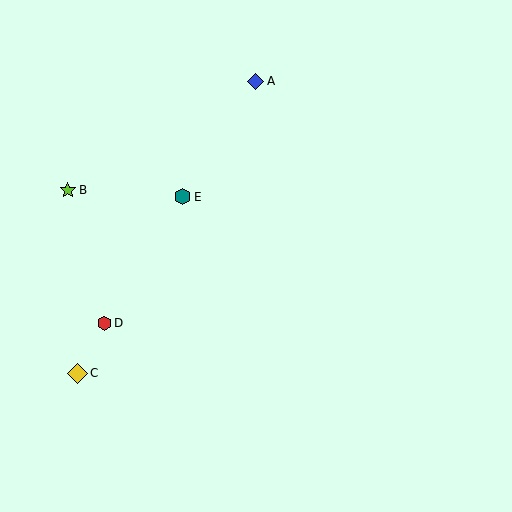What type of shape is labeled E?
Shape E is a teal hexagon.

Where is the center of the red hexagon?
The center of the red hexagon is at (104, 323).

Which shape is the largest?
The yellow diamond (labeled C) is the largest.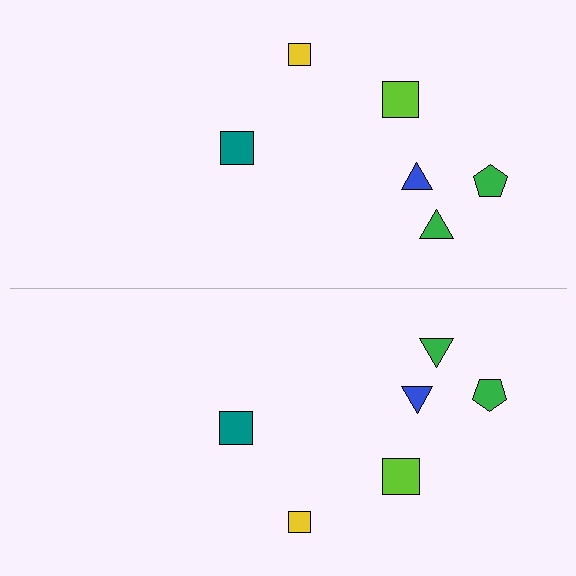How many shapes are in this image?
There are 12 shapes in this image.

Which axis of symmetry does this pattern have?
The pattern has a horizontal axis of symmetry running through the center of the image.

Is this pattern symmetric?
Yes, this pattern has bilateral (reflection) symmetry.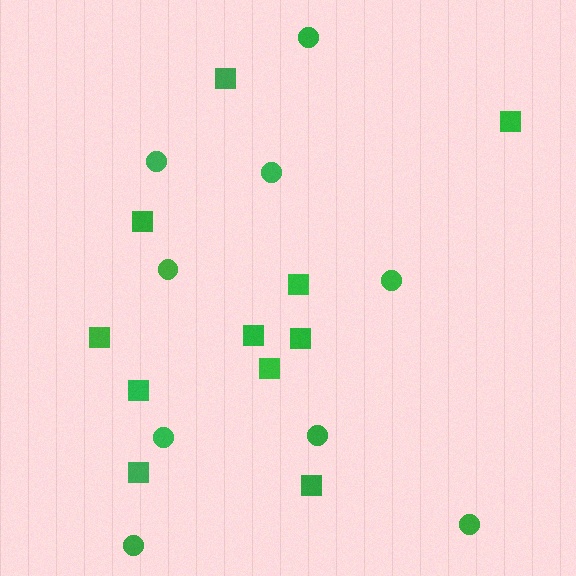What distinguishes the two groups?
There are 2 groups: one group of squares (11) and one group of circles (9).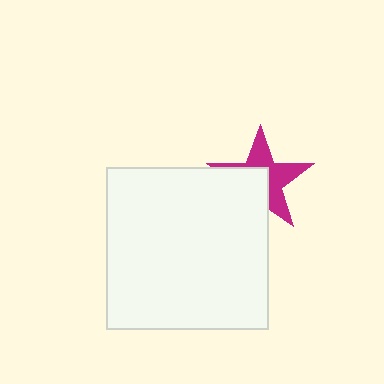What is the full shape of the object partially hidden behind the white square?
The partially hidden object is a magenta star.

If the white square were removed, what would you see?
You would see the complete magenta star.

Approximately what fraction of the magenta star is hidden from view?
Roughly 47% of the magenta star is hidden behind the white square.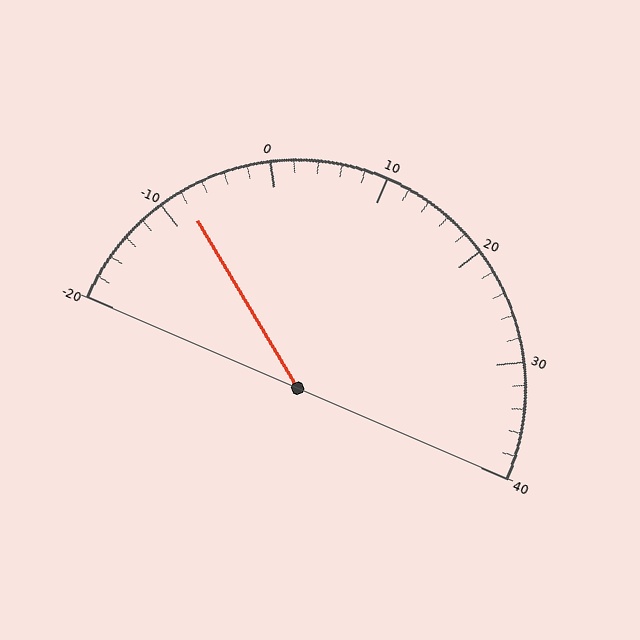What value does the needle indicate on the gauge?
The needle indicates approximately -8.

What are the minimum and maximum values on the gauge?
The gauge ranges from -20 to 40.